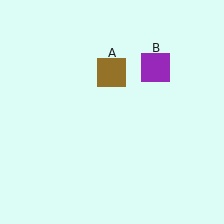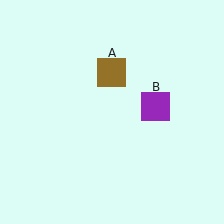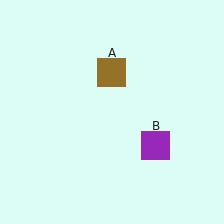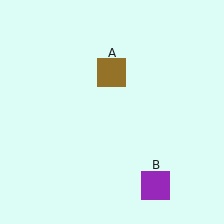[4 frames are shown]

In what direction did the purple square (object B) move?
The purple square (object B) moved down.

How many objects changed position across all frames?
1 object changed position: purple square (object B).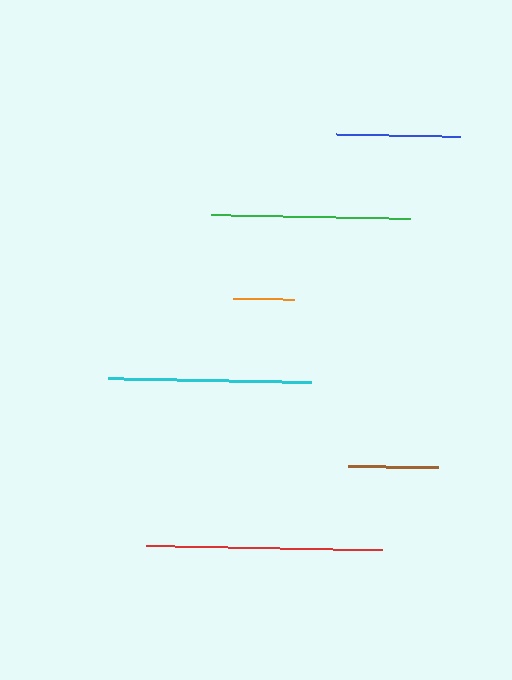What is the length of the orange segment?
The orange segment is approximately 60 pixels long.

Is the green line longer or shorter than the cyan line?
The cyan line is longer than the green line.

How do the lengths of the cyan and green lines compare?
The cyan and green lines are approximately the same length.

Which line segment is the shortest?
The orange line is the shortest at approximately 60 pixels.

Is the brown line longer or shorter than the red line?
The red line is longer than the brown line.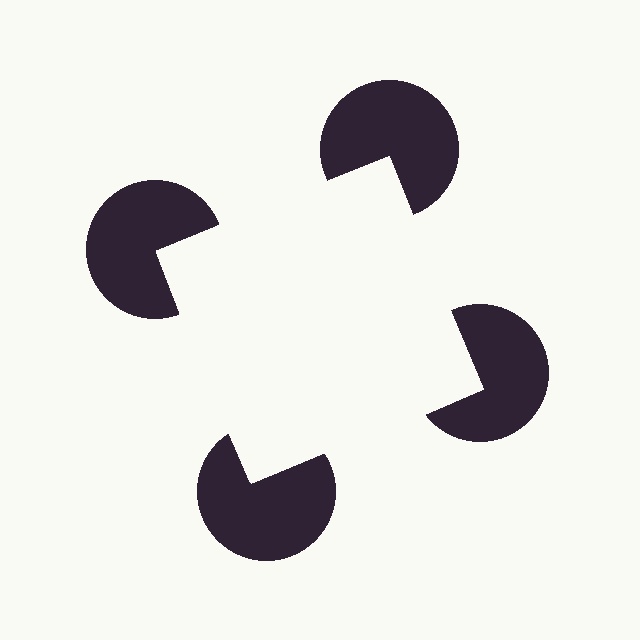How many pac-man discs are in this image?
There are 4 — one at each vertex of the illusory square.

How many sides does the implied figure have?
4 sides.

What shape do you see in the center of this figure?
An illusory square — its edges are inferred from the aligned wedge cuts in the pac-man discs, not physically drawn.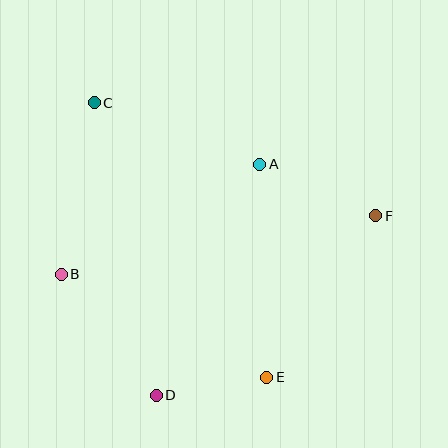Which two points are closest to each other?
Points D and E are closest to each other.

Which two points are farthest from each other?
Points C and E are farthest from each other.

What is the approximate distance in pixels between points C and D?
The distance between C and D is approximately 299 pixels.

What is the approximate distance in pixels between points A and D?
The distance between A and D is approximately 253 pixels.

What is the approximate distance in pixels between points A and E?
The distance between A and E is approximately 213 pixels.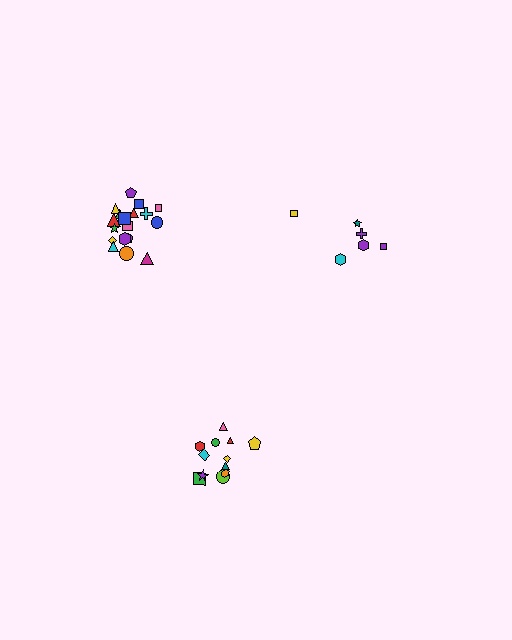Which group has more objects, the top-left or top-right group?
The top-left group.